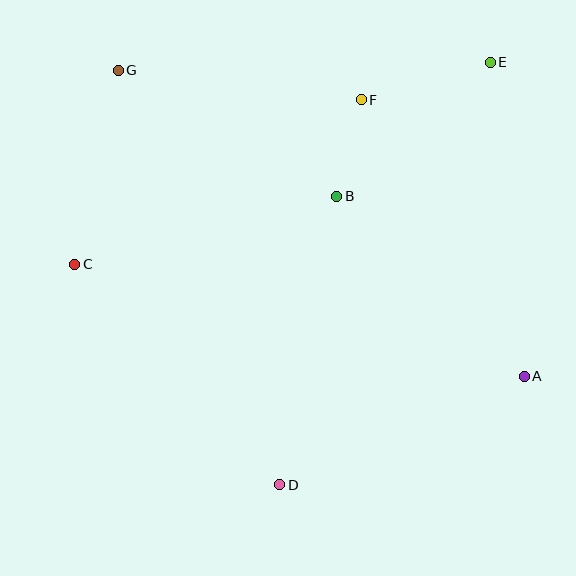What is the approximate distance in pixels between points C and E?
The distance between C and E is approximately 462 pixels.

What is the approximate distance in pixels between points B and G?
The distance between B and G is approximately 252 pixels.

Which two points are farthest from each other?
Points A and G are farthest from each other.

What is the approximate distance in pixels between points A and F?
The distance between A and F is approximately 321 pixels.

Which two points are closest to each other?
Points B and F are closest to each other.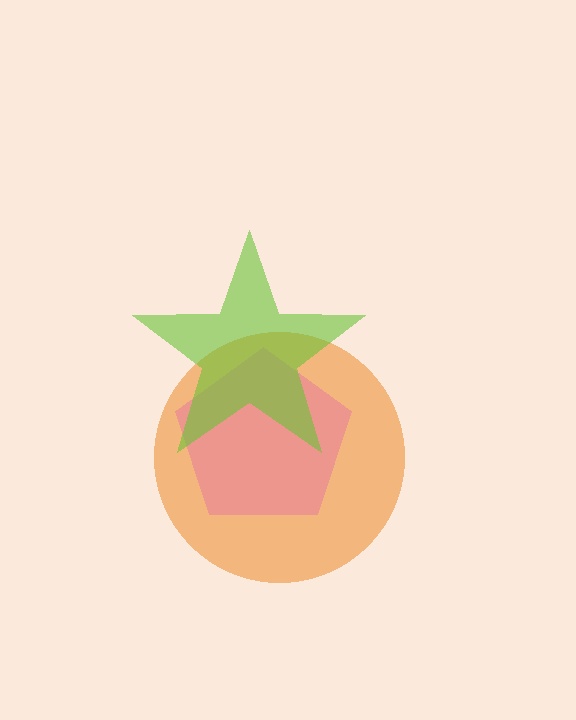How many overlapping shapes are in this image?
There are 3 overlapping shapes in the image.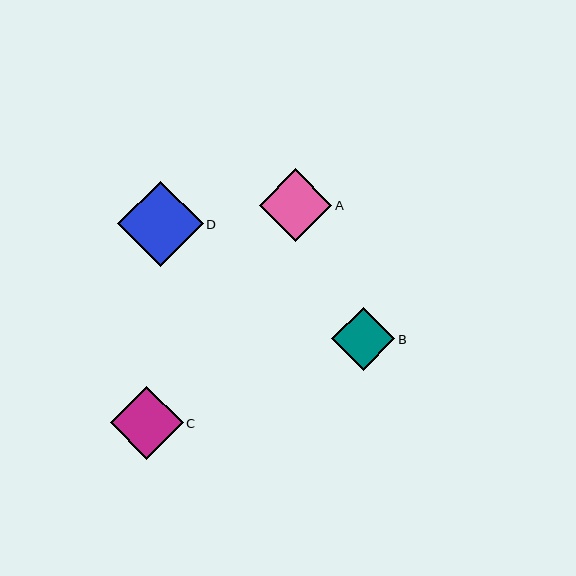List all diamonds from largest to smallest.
From largest to smallest: D, C, A, B.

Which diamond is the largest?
Diamond D is the largest with a size of approximately 85 pixels.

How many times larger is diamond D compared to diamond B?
Diamond D is approximately 1.4 times the size of diamond B.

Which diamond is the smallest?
Diamond B is the smallest with a size of approximately 63 pixels.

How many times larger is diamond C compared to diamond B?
Diamond C is approximately 1.2 times the size of diamond B.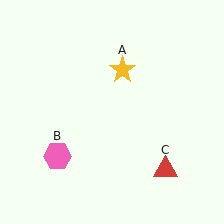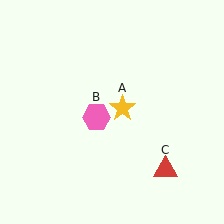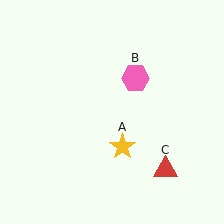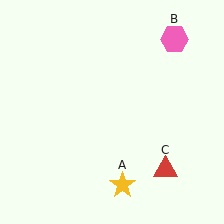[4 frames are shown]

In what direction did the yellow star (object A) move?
The yellow star (object A) moved down.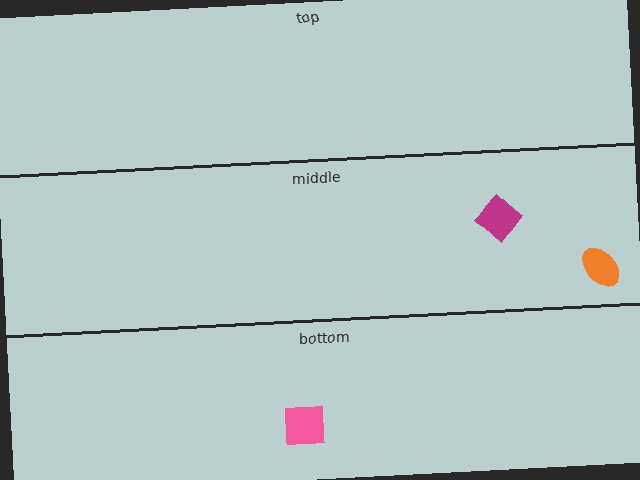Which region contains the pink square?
The bottom region.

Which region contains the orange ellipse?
The middle region.